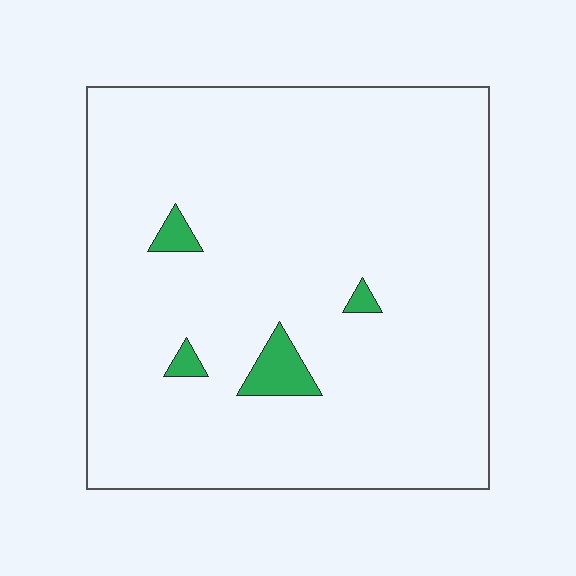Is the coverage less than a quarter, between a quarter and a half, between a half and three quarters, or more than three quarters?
Less than a quarter.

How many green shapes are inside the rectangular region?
4.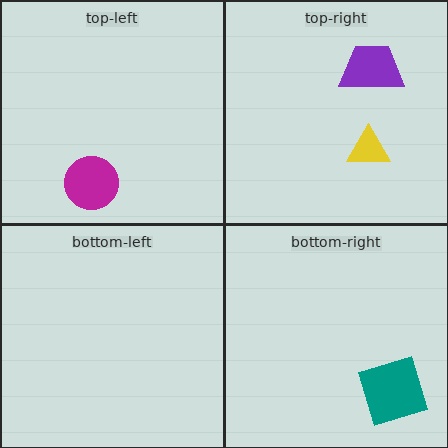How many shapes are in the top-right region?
2.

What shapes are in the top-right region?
The yellow triangle, the purple trapezoid.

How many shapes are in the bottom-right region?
1.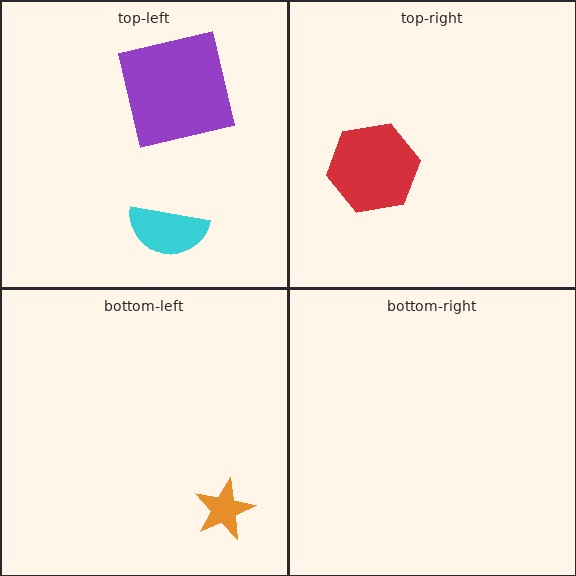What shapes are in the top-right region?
The red hexagon.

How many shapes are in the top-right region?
1.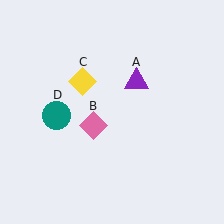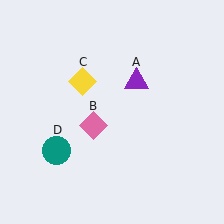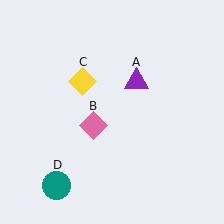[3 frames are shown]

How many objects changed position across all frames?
1 object changed position: teal circle (object D).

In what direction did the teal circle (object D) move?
The teal circle (object D) moved down.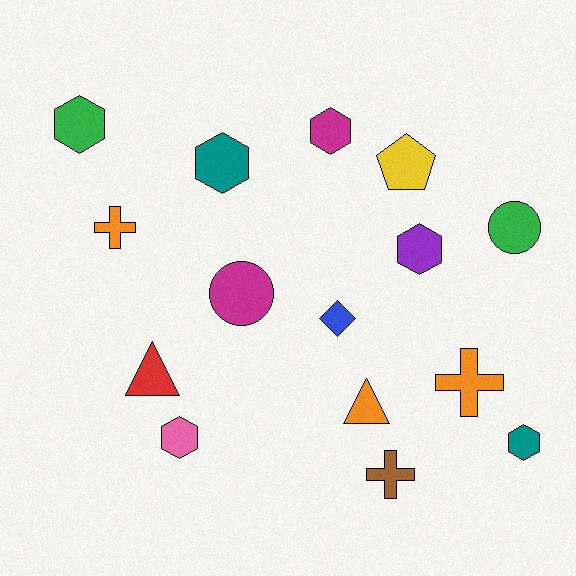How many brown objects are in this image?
There is 1 brown object.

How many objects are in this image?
There are 15 objects.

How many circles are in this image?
There are 2 circles.